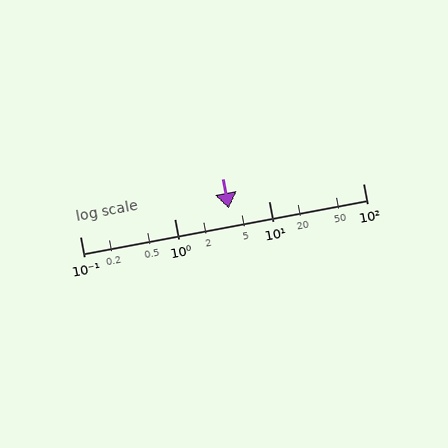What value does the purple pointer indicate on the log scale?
The pointer indicates approximately 3.8.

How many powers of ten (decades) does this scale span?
The scale spans 3 decades, from 0.1 to 100.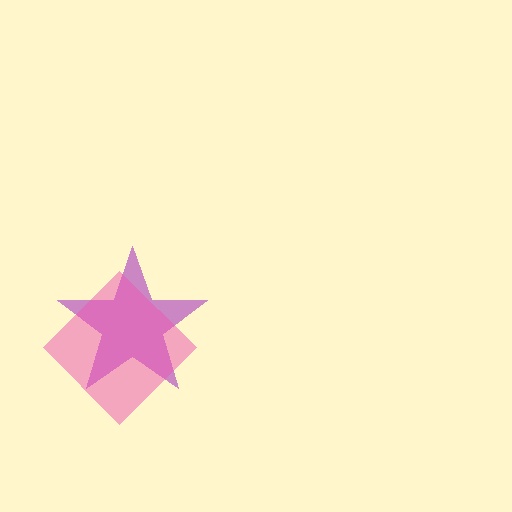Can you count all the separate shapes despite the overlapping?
Yes, there are 2 separate shapes.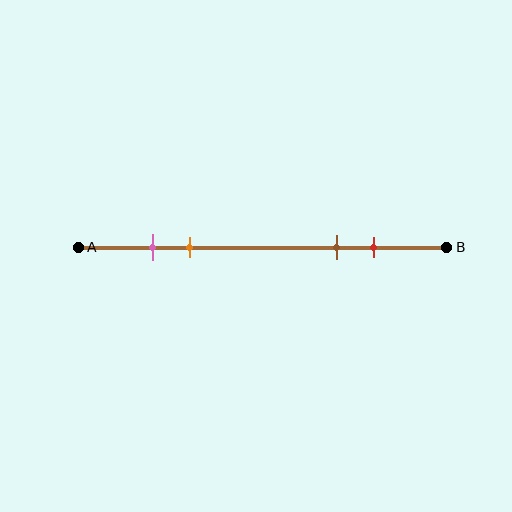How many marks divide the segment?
There are 4 marks dividing the segment.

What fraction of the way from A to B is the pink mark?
The pink mark is approximately 20% (0.2) of the way from A to B.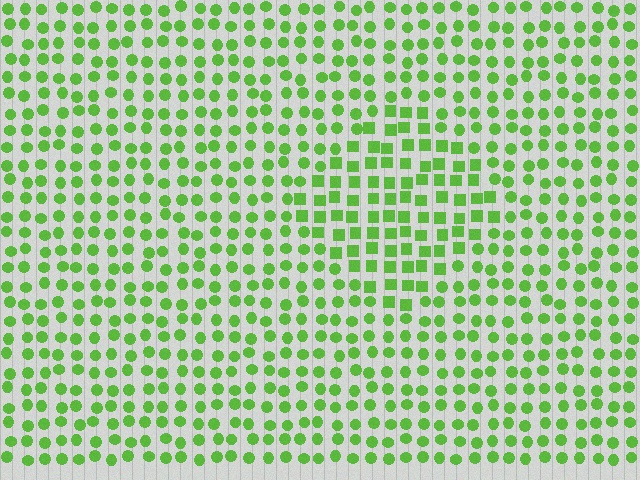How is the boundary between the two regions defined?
The boundary is defined by a change in element shape: squares inside vs. circles outside. All elements share the same color and spacing.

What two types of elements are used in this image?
The image uses squares inside the diamond region and circles outside it.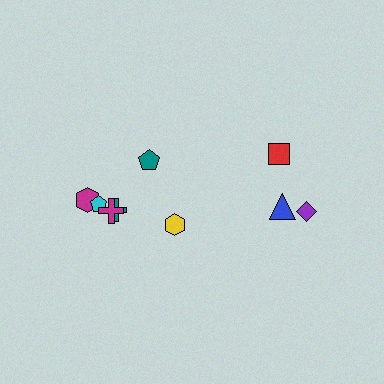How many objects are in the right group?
There are 3 objects.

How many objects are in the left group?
There are 6 objects.